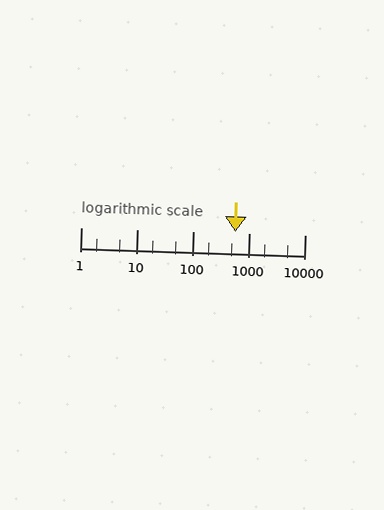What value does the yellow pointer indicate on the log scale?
The pointer indicates approximately 570.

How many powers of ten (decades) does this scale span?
The scale spans 4 decades, from 1 to 10000.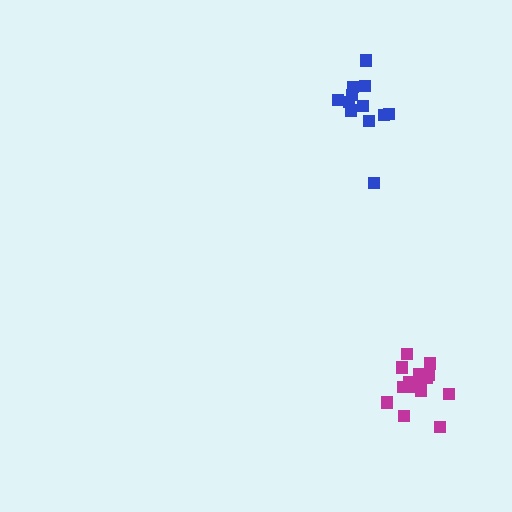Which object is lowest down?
The magenta cluster is bottommost.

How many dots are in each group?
Group 1: 12 dots, Group 2: 14 dots (26 total).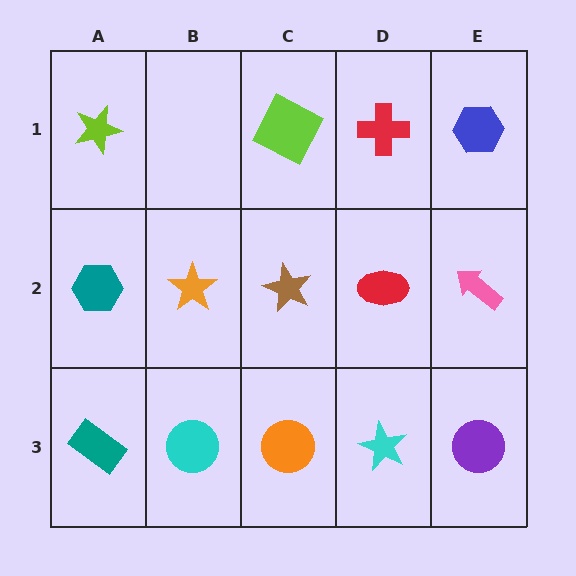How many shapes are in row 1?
4 shapes.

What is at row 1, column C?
A lime square.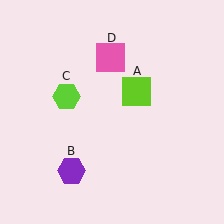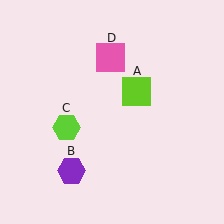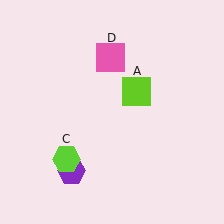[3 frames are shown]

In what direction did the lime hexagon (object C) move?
The lime hexagon (object C) moved down.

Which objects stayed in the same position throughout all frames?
Lime square (object A) and purple hexagon (object B) and pink square (object D) remained stationary.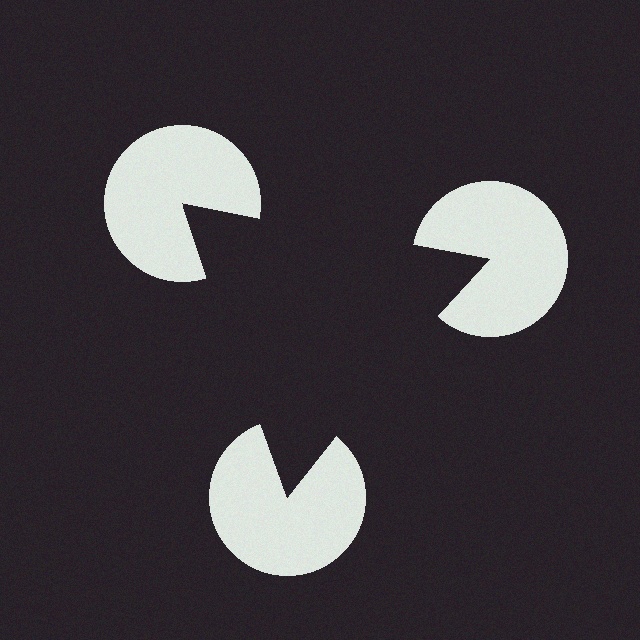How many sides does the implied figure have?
3 sides.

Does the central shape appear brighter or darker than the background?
It typically appears slightly darker than the background, even though no actual brightness change is drawn.